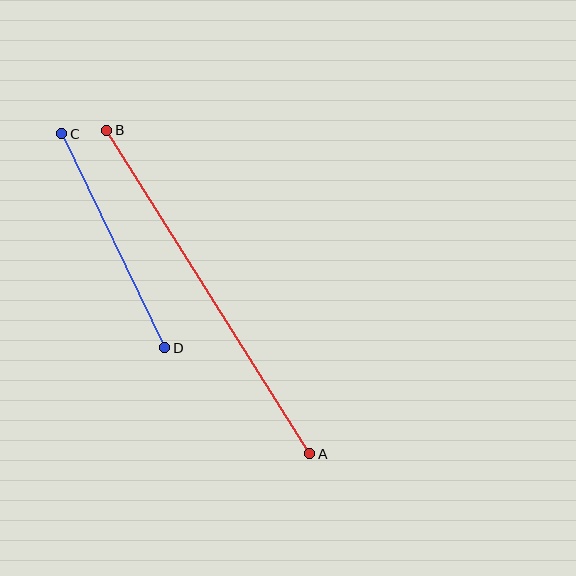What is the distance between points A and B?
The distance is approximately 382 pixels.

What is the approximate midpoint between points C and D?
The midpoint is at approximately (113, 241) pixels.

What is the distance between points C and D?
The distance is approximately 237 pixels.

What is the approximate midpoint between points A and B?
The midpoint is at approximately (208, 292) pixels.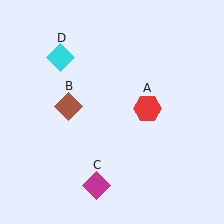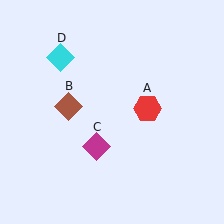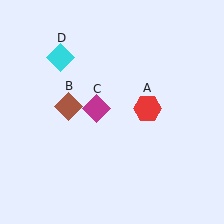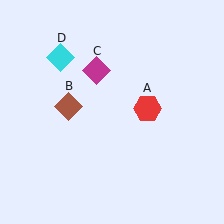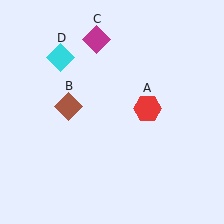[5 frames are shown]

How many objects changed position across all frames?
1 object changed position: magenta diamond (object C).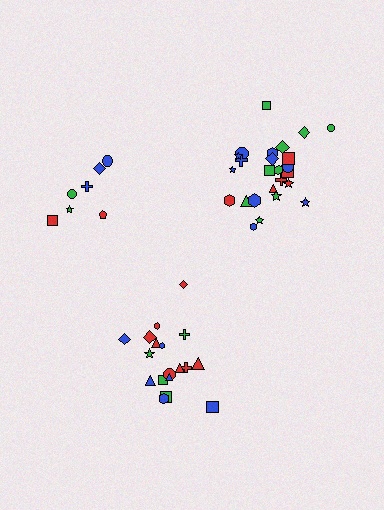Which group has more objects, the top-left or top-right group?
The top-right group.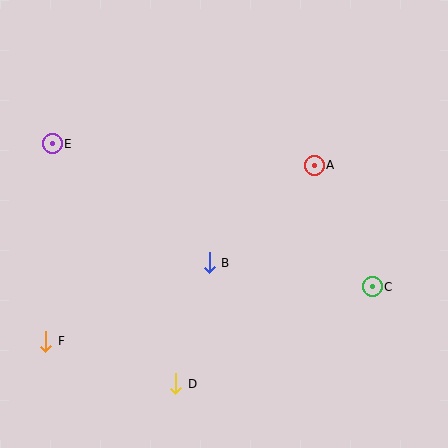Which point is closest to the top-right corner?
Point A is closest to the top-right corner.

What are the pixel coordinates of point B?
Point B is at (209, 263).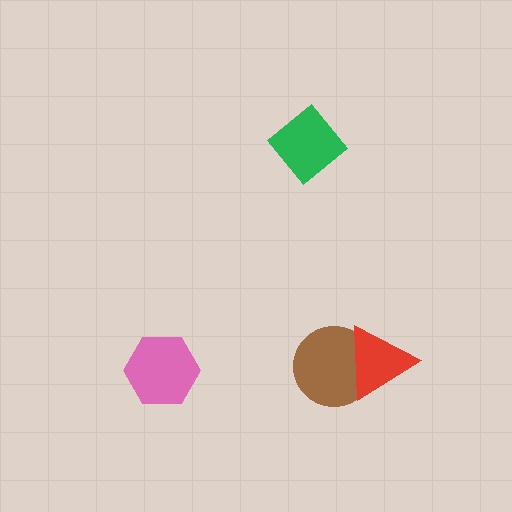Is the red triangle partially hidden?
No, no other shape covers it.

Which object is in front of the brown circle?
The red triangle is in front of the brown circle.